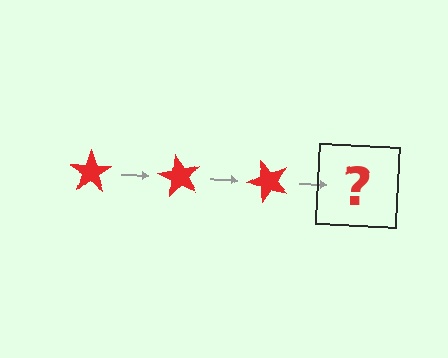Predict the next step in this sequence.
The next step is a red star rotated 180 degrees.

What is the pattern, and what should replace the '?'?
The pattern is that the star rotates 60 degrees each step. The '?' should be a red star rotated 180 degrees.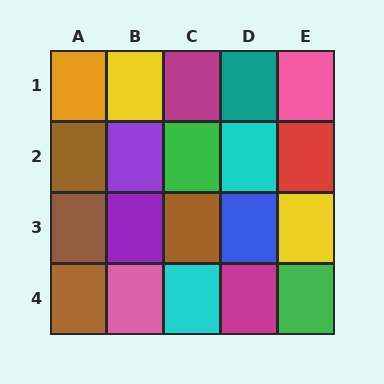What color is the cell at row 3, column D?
Blue.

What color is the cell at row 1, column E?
Pink.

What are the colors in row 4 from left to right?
Brown, pink, cyan, magenta, green.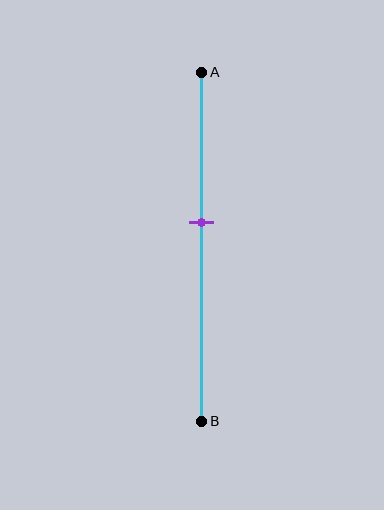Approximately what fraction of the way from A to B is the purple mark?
The purple mark is approximately 45% of the way from A to B.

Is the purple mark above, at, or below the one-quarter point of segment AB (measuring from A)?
The purple mark is below the one-quarter point of segment AB.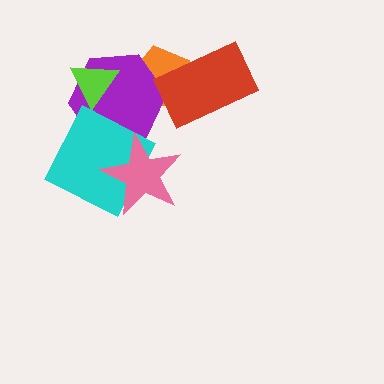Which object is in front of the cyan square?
The pink star is in front of the cyan square.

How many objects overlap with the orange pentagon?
2 objects overlap with the orange pentagon.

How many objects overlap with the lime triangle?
1 object overlaps with the lime triangle.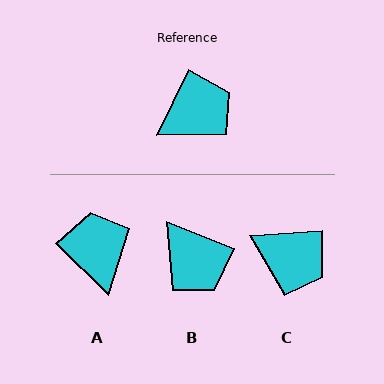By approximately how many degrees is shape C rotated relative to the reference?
Approximately 61 degrees clockwise.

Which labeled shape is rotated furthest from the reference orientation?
B, about 86 degrees away.